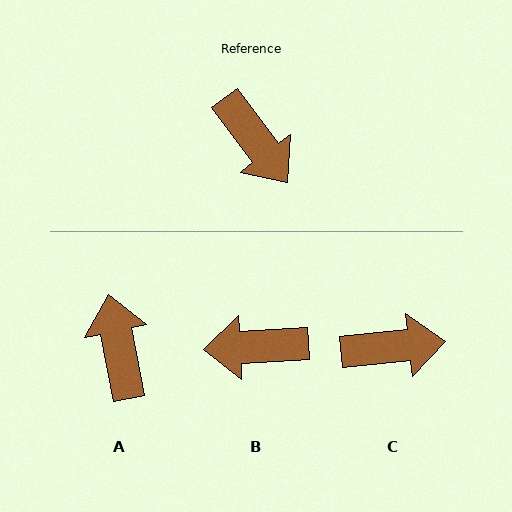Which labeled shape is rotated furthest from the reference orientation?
A, about 155 degrees away.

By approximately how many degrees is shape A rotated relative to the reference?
Approximately 155 degrees counter-clockwise.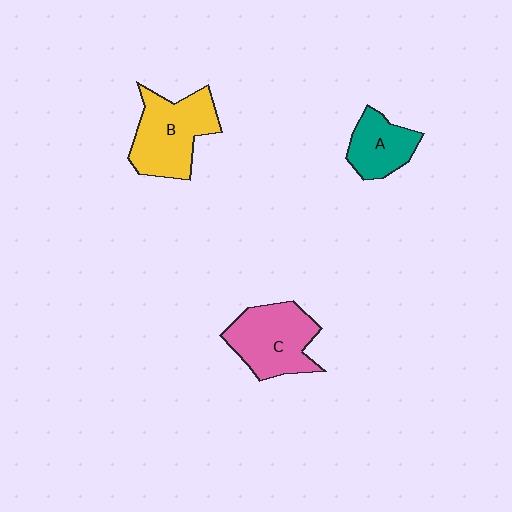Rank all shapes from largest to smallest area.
From largest to smallest: B (yellow), C (pink), A (teal).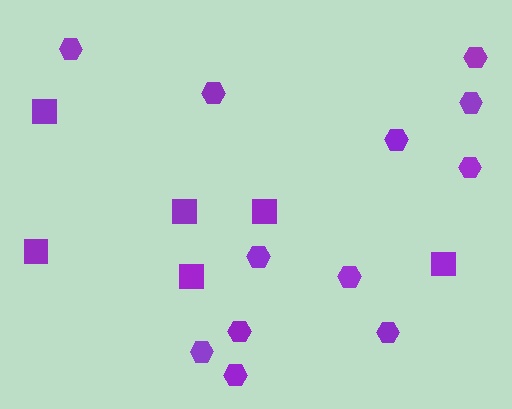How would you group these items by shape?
There are 2 groups: one group of hexagons (12) and one group of squares (6).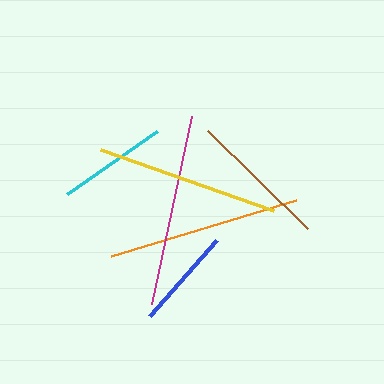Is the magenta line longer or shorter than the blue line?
The magenta line is longer than the blue line.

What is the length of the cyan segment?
The cyan segment is approximately 110 pixels long.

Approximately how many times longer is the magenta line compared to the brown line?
The magenta line is approximately 1.4 times the length of the brown line.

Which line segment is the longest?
The orange line is the longest at approximately 193 pixels.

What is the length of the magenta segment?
The magenta segment is approximately 193 pixels long.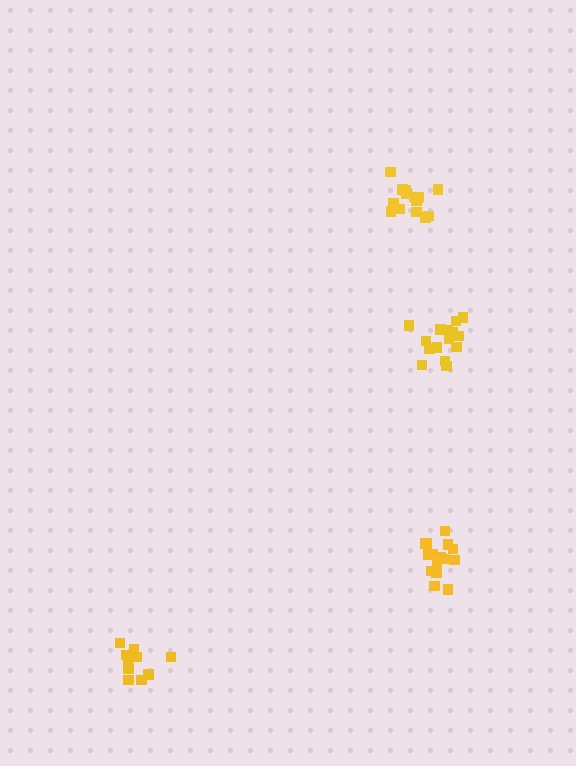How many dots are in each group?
Group 1: 15 dots, Group 2: 15 dots, Group 3: 16 dots, Group 4: 11 dots (57 total).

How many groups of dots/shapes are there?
There are 4 groups.